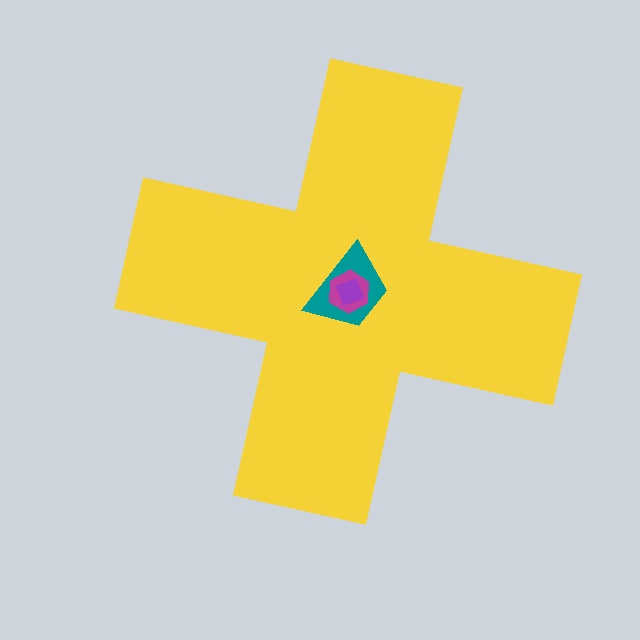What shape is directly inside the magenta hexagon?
The purple diamond.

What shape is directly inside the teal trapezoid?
The magenta hexagon.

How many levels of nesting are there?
4.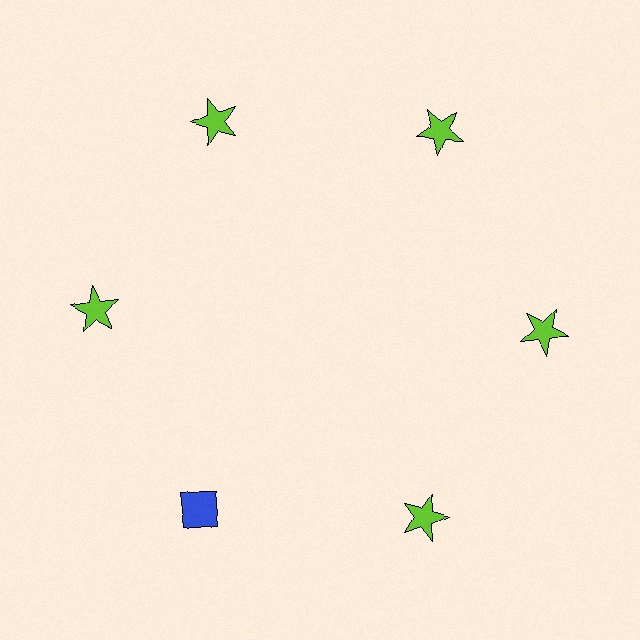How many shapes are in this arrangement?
There are 6 shapes arranged in a ring pattern.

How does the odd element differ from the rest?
It differs in both color (blue instead of lime) and shape (diamond instead of star).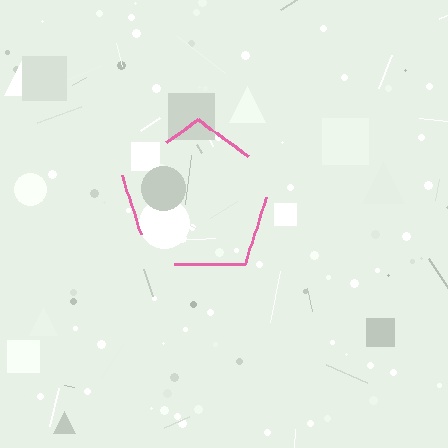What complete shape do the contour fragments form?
The contour fragments form a pentagon.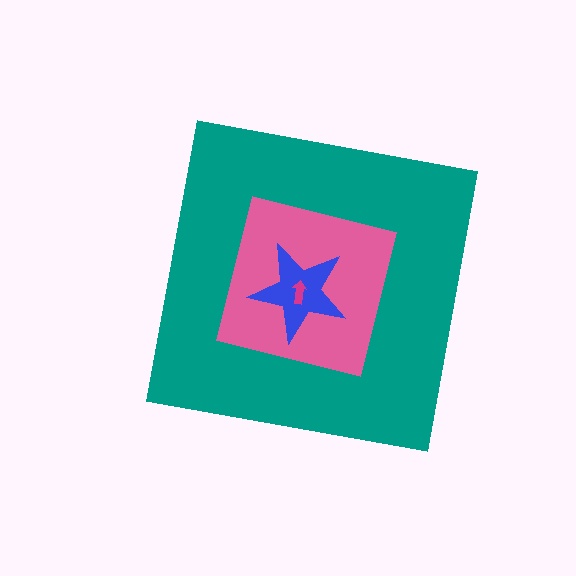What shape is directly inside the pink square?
The blue star.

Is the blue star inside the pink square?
Yes.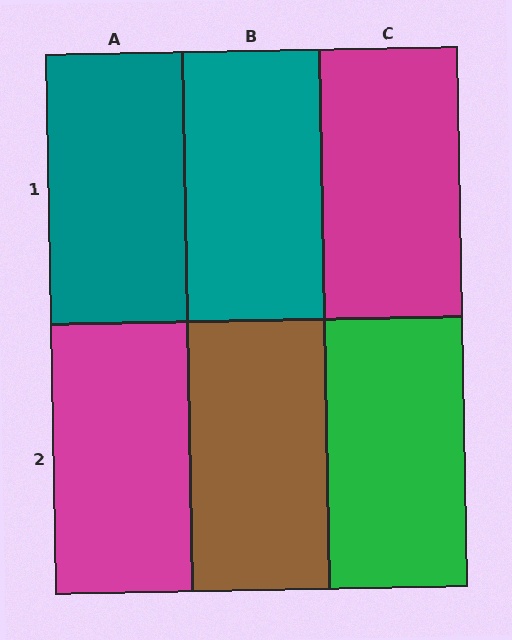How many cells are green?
1 cell is green.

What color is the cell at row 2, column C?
Green.